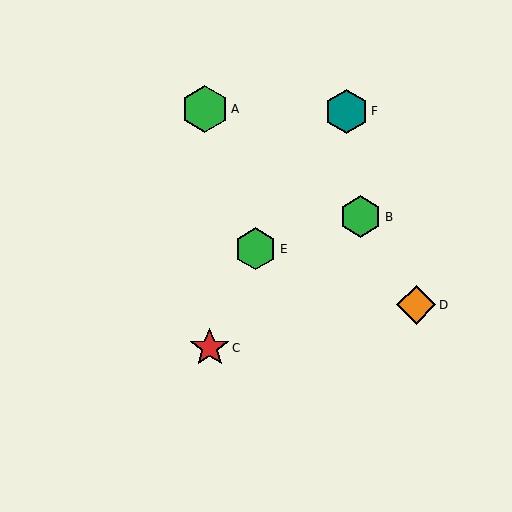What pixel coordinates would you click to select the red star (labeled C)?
Click at (210, 348) to select the red star C.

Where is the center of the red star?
The center of the red star is at (210, 348).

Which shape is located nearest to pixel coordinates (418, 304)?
The orange diamond (labeled D) at (416, 305) is nearest to that location.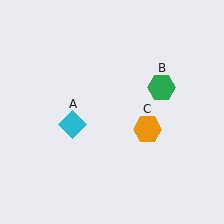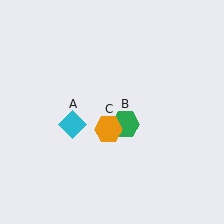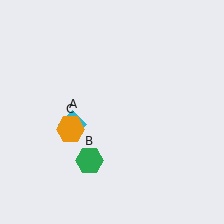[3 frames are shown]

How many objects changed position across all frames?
2 objects changed position: green hexagon (object B), orange hexagon (object C).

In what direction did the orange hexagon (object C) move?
The orange hexagon (object C) moved left.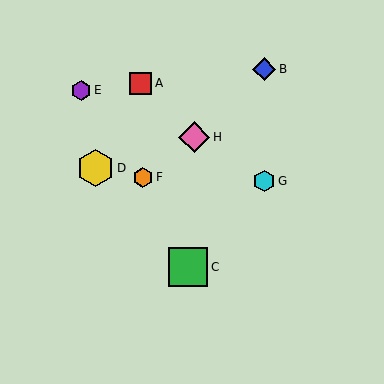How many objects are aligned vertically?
2 objects (B, G) are aligned vertically.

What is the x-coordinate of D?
Object D is at x≈96.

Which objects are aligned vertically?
Objects B, G are aligned vertically.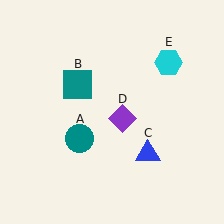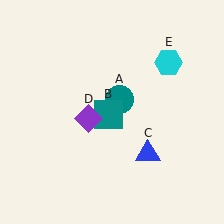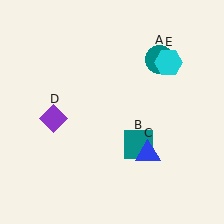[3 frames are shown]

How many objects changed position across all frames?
3 objects changed position: teal circle (object A), teal square (object B), purple diamond (object D).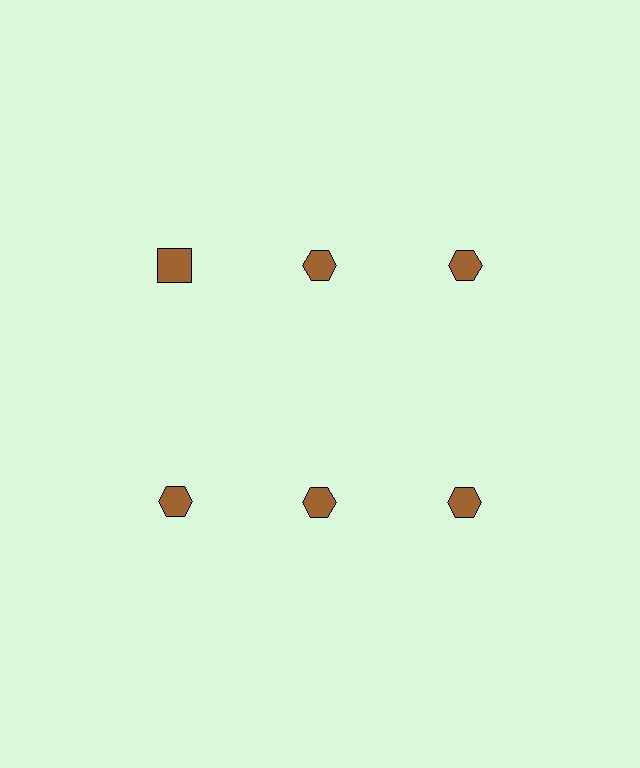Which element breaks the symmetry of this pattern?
The brown square in the top row, leftmost column breaks the symmetry. All other shapes are brown hexagons.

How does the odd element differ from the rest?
It has a different shape: square instead of hexagon.